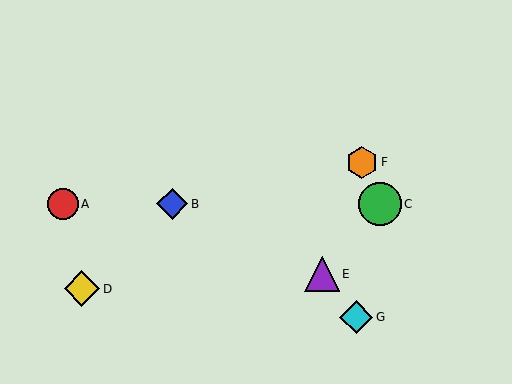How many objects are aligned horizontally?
3 objects (A, B, C) are aligned horizontally.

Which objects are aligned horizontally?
Objects A, B, C are aligned horizontally.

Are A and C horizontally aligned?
Yes, both are at y≈204.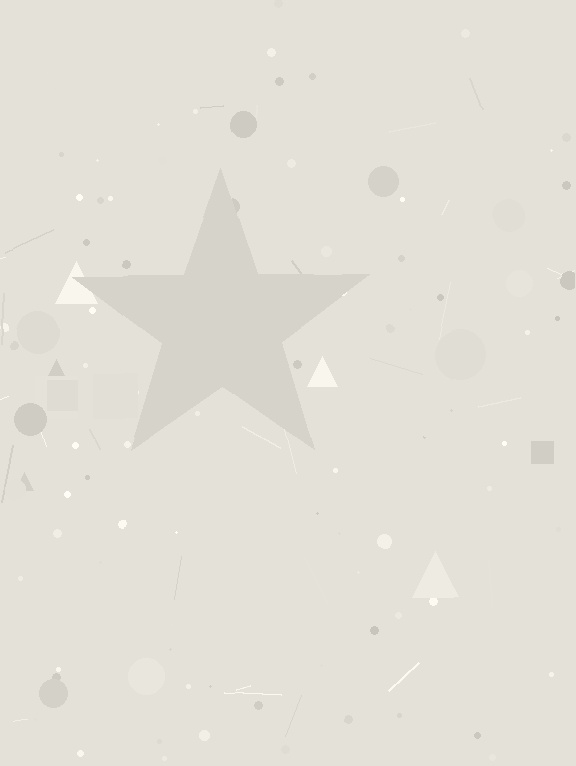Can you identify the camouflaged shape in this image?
The camouflaged shape is a star.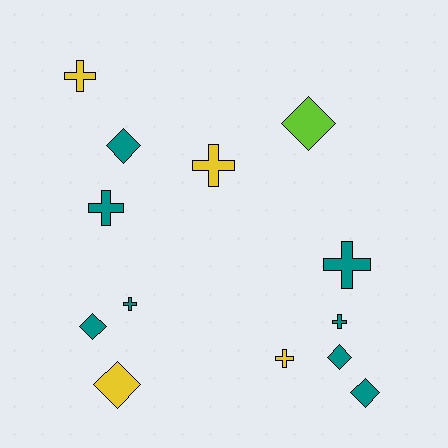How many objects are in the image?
There are 13 objects.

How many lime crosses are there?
There are no lime crosses.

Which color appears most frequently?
Teal, with 8 objects.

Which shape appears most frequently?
Cross, with 7 objects.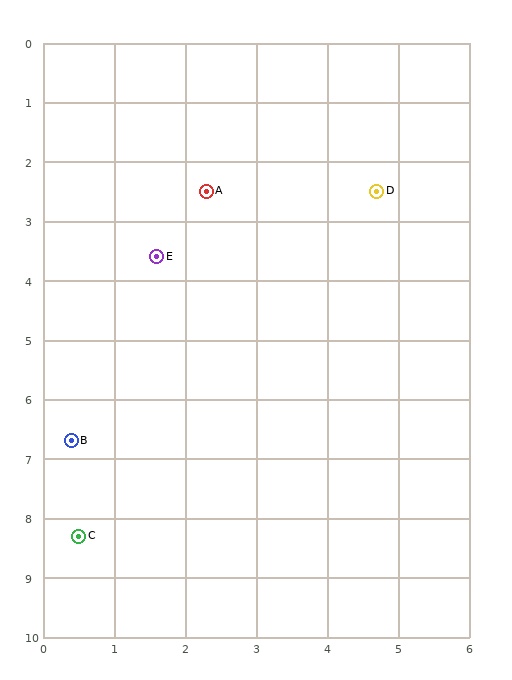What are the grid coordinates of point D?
Point D is at approximately (4.7, 2.5).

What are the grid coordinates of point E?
Point E is at approximately (1.6, 3.6).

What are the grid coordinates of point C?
Point C is at approximately (0.5, 8.3).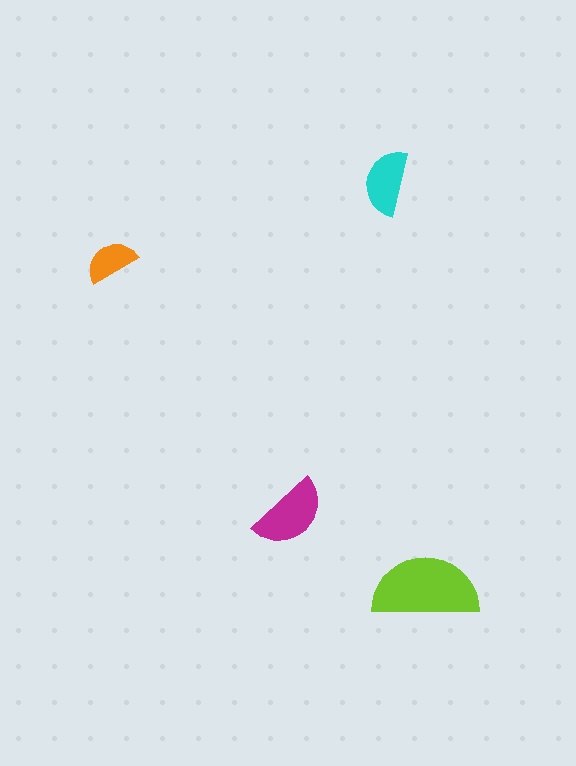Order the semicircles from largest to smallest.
the lime one, the magenta one, the cyan one, the orange one.